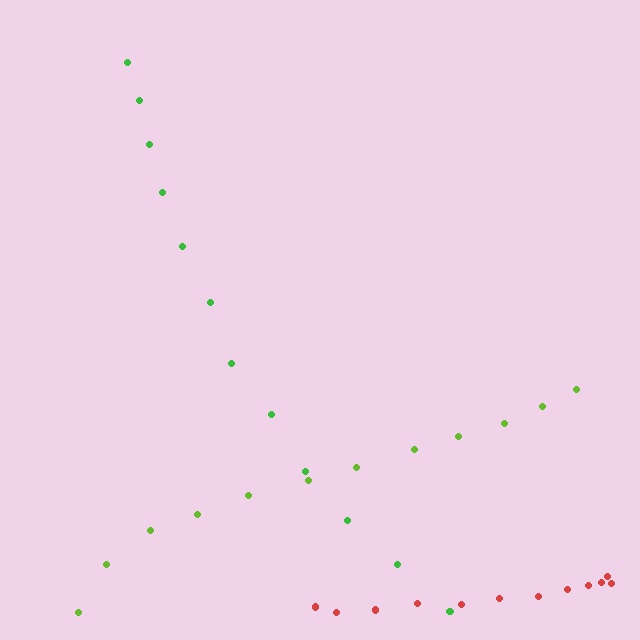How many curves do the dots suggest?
There are 3 distinct paths.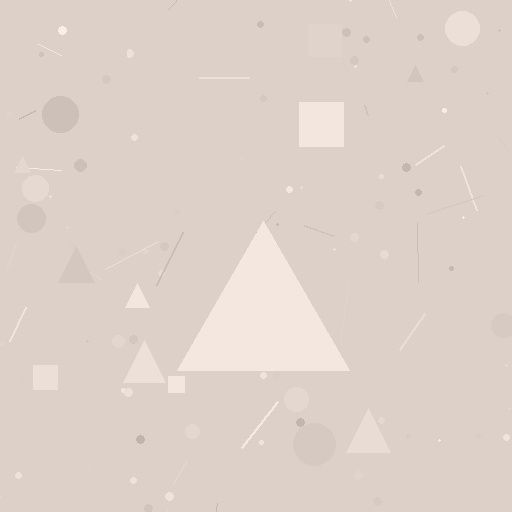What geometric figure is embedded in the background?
A triangle is embedded in the background.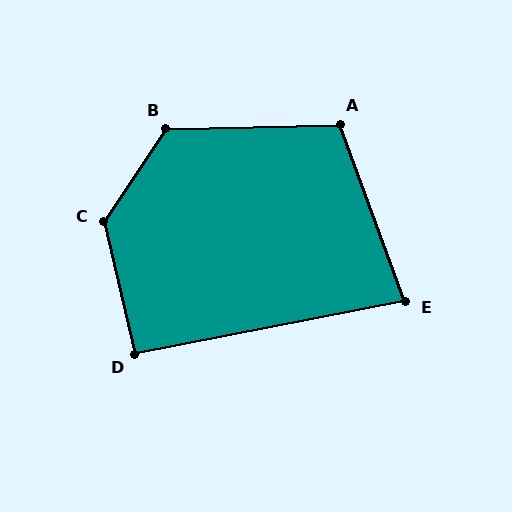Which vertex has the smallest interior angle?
E, at approximately 81 degrees.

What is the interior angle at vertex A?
Approximately 109 degrees (obtuse).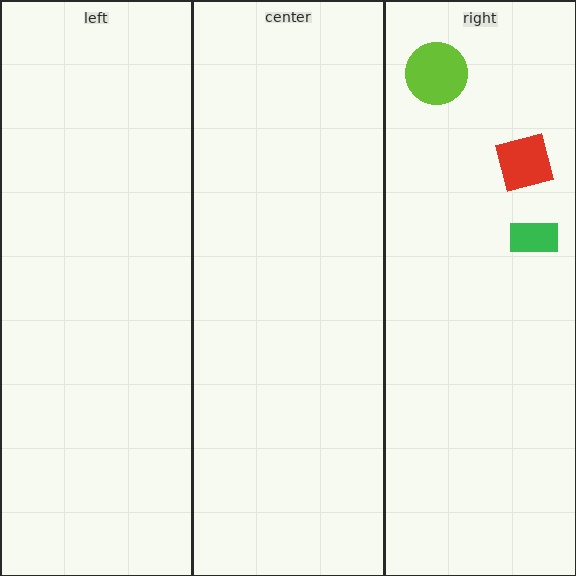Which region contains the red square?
The right region.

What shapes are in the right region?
The green rectangle, the red square, the lime circle.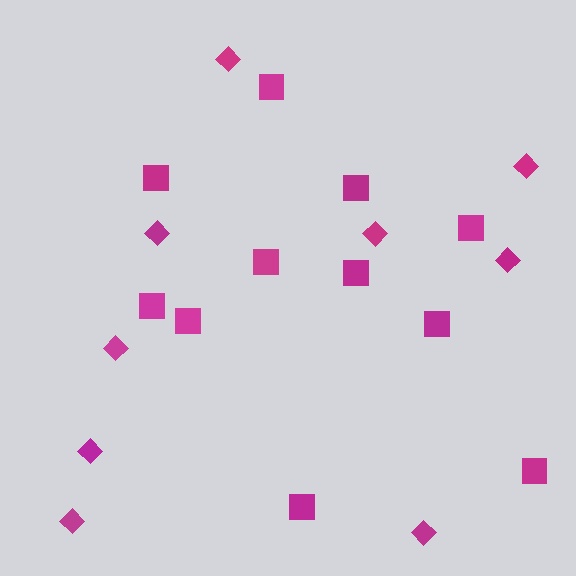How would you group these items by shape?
There are 2 groups: one group of diamonds (9) and one group of squares (11).